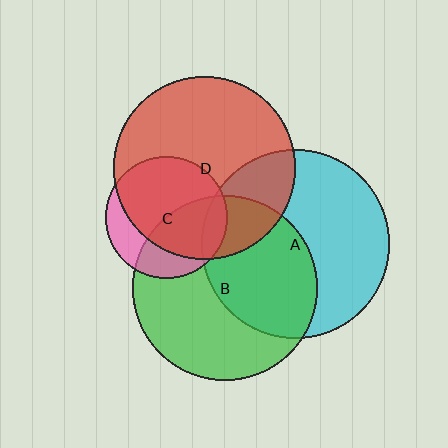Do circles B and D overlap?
Yes.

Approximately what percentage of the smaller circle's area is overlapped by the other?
Approximately 20%.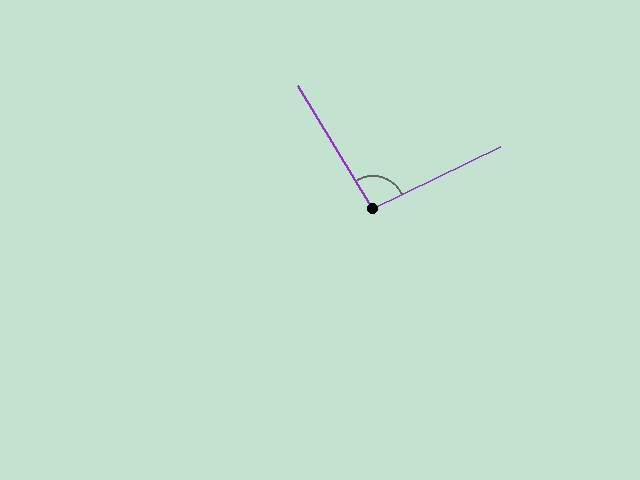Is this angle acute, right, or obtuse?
It is obtuse.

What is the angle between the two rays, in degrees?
Approximately 96 degrees.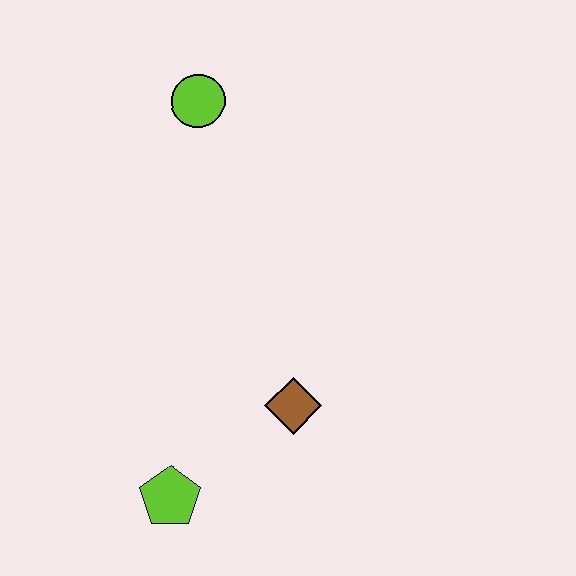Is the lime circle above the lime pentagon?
Yes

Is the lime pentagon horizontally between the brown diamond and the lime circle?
No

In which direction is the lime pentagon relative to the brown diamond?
The lime pentagon is to the left of the brown diamond.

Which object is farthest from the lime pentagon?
The lime circle is farthest from the lime pentagon.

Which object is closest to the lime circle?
The brown diamond is closest to the lime circle.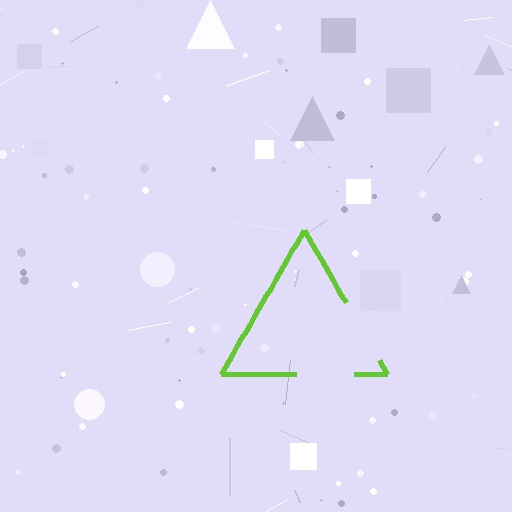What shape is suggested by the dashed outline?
The dashed outline suggests a triangle.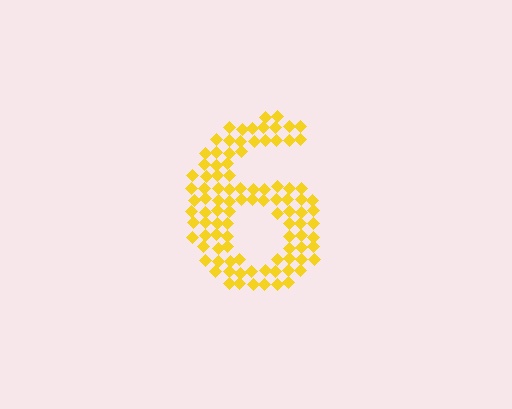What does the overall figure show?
The overall figure shows the digit 6.